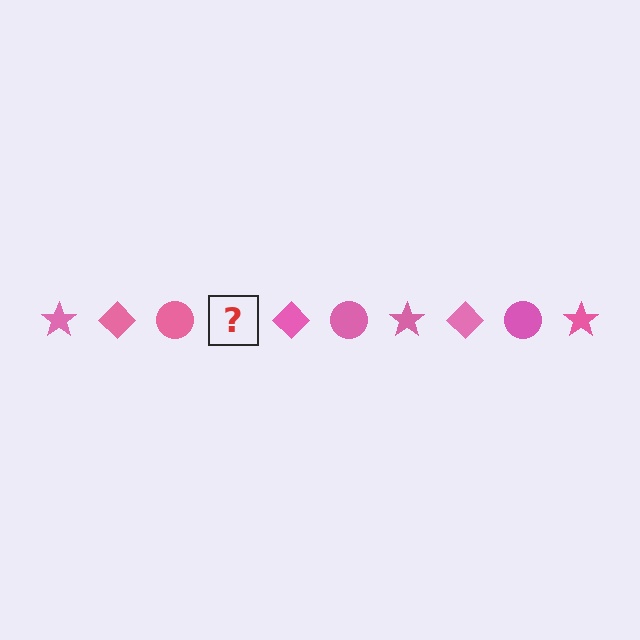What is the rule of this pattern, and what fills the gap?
The rule is that the pattern cycles through star, diamond, circle shapes in pink. The gap should be filled with a pink star.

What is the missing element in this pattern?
The missing element is a pink star.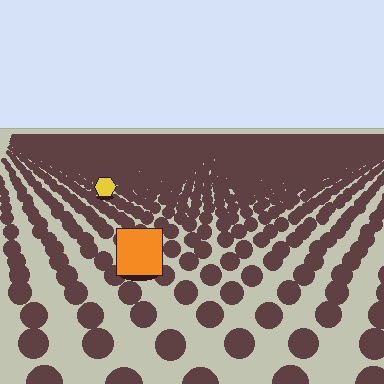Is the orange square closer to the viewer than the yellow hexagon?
Yes. The orange square is closer — you can tell from the texture gradient: the ground texture is coarser near it.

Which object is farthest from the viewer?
The yellow hexagon is farthest from the viewer. It appears smaller and the ground texture around it is denser.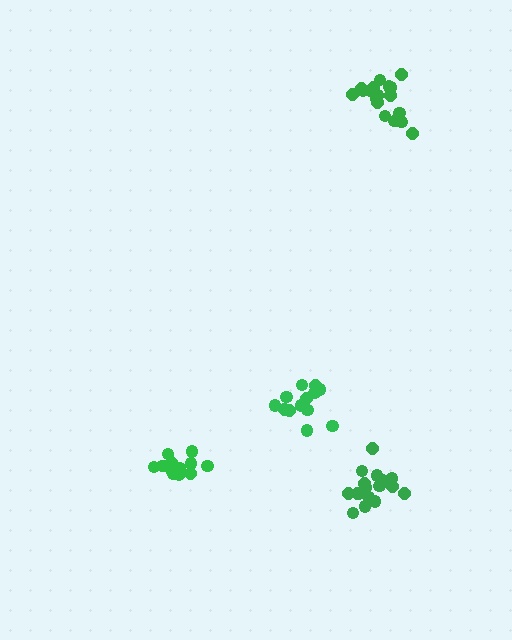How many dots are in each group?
Group 1: 13 dots, Group 2: 19 dots, Group 3: 17 dots, Group 4: 15 dots (64 total).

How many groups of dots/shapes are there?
There are 4 groups.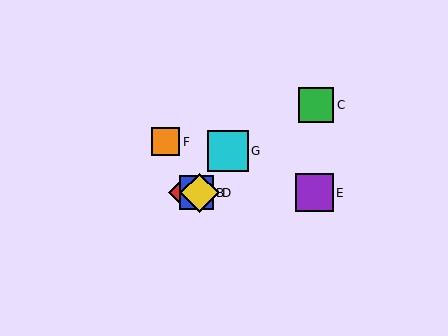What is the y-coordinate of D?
Object D is at y≈193.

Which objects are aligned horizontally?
Objects A, B, D, E are aligned horizontally.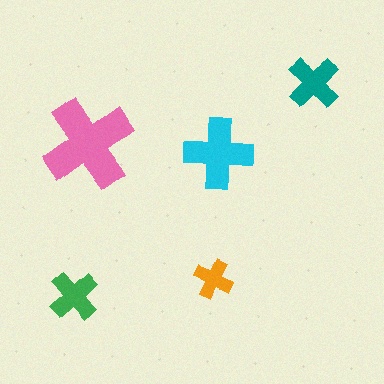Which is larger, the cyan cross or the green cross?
The cyan one.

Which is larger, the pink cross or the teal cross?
The pink one.